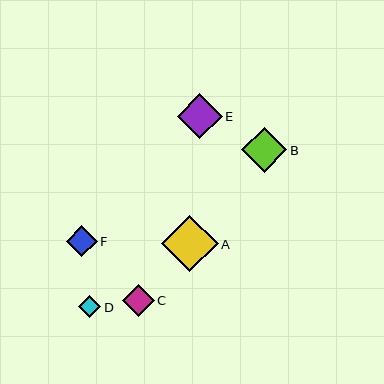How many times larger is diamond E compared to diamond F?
Diamond E is approximately 1.5 times the size of diamond F.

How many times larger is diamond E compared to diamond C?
Diamond E is approximately 1.4 times the size of diamond C.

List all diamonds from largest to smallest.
From largest to smallest: A, B, E, C, F, D.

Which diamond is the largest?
Diamond A is the largest with a size of approximately 57 pixels.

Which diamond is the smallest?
Diamond D is the smallest with a size of approximately 22 pixels.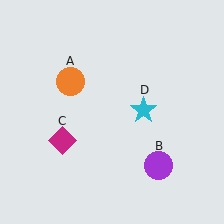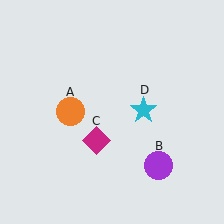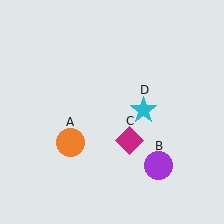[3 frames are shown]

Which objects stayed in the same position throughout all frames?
Purple circle (object B) and cyan star (object D) remained stationary.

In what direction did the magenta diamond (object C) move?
The magenta diamond (object C) moved right.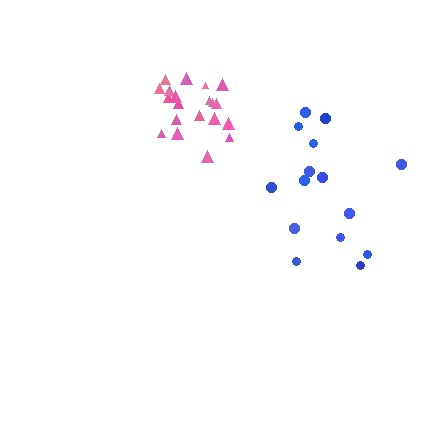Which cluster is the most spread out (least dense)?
Blue.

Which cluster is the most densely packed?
Pink.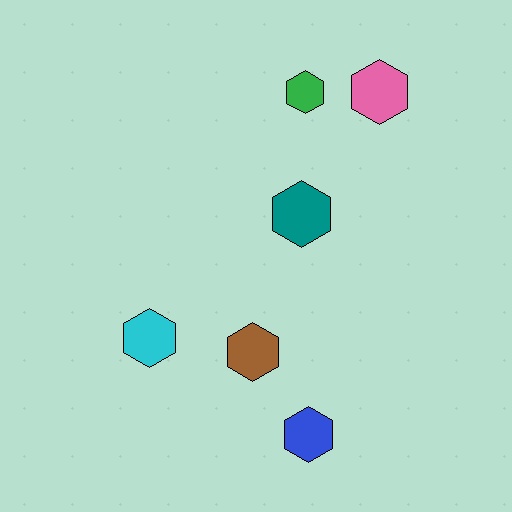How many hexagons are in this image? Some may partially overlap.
There are 6 hexagons.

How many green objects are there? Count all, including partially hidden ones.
There is 1 green object.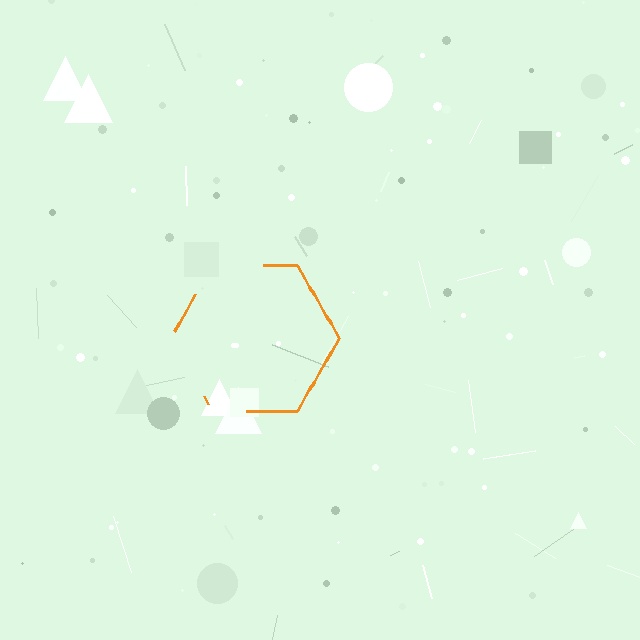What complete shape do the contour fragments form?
The contour fragments form a hexagon.